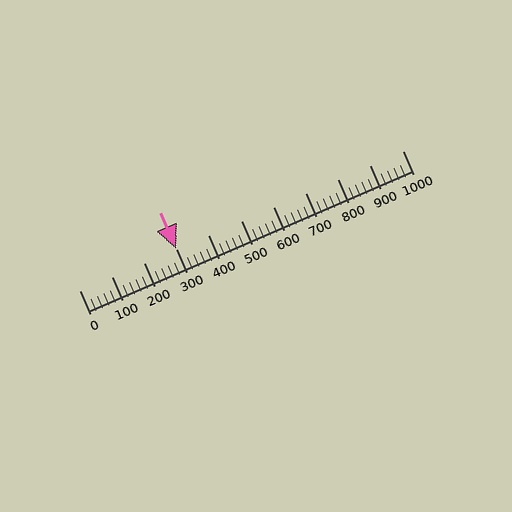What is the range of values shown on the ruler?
The ruler shows values from 0 to 1000.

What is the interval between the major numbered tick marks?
The major tick marks are spaced 100 units apart.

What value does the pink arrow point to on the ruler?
The pink arrow points to approximately 300.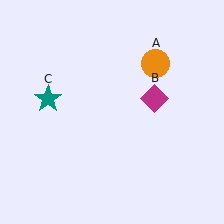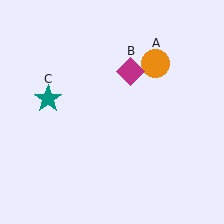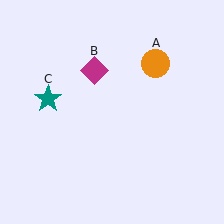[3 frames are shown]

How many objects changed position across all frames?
1 object changed position: magenta diamond (object B).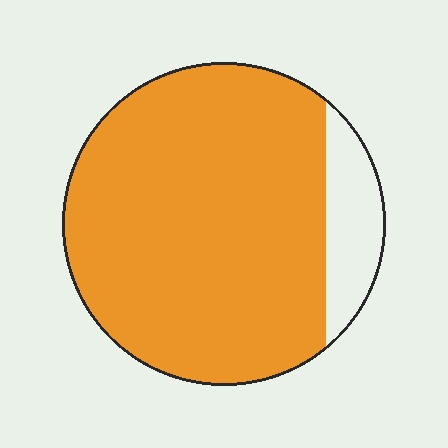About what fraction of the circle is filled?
About seven eighths (7/8).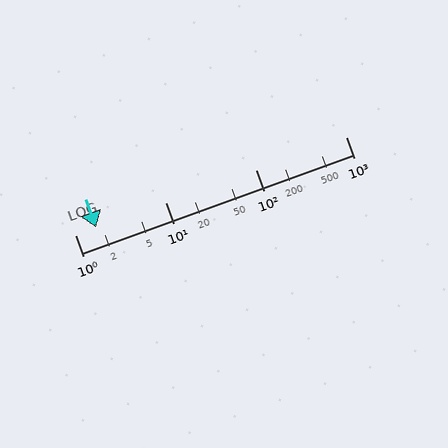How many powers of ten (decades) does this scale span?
The scale spans 3 decades, from 1 to 1000.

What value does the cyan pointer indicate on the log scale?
The pointer indicates approximately 1.7.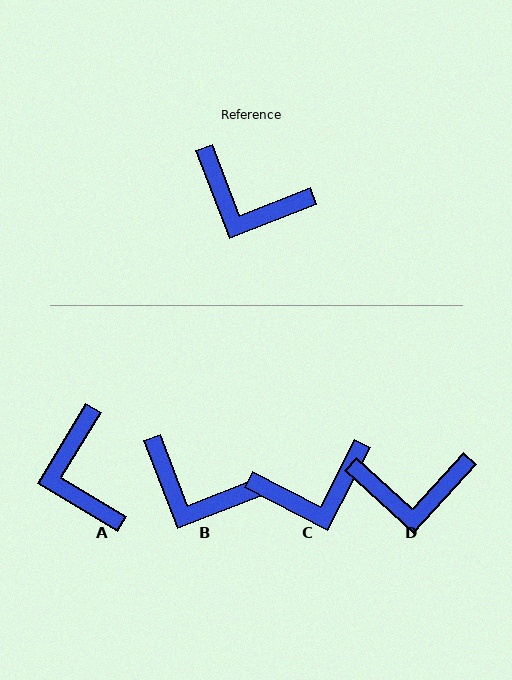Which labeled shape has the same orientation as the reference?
B.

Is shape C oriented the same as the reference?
No, it is off by about 42 degrees.